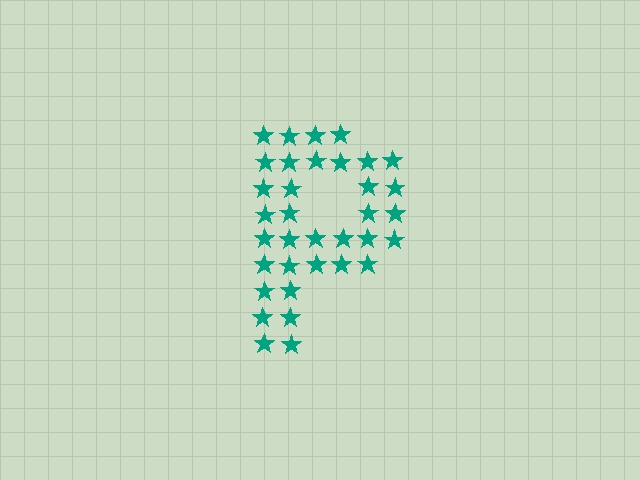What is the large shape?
The large shape is the letter P.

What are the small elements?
The small elements are stars.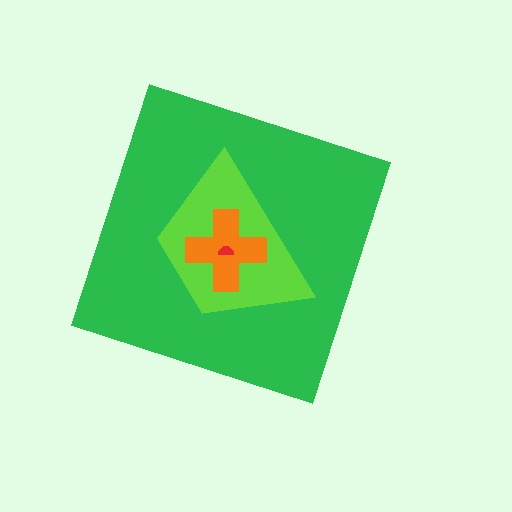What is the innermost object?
The red semicircle.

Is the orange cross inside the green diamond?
Yes.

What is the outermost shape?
The green diamond.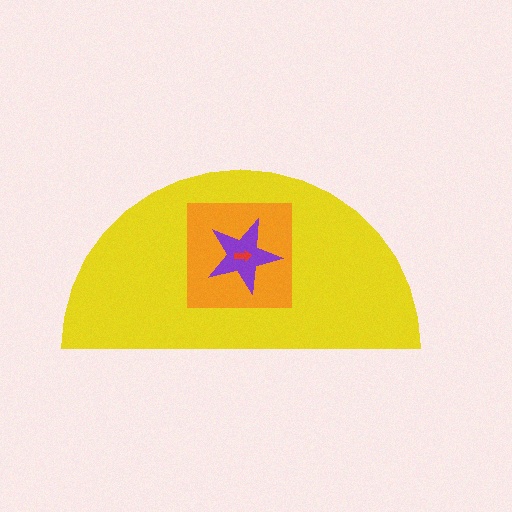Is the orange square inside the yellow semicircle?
Yes.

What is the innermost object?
The red arrow.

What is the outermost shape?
The yellow semicircle.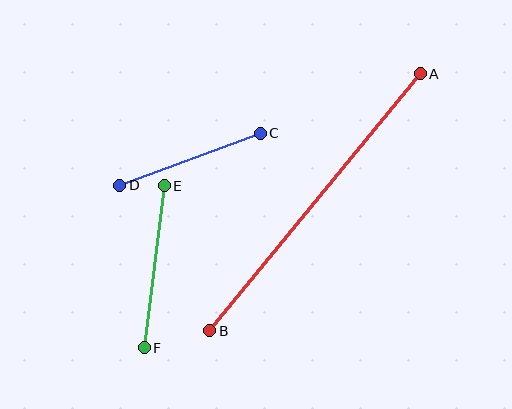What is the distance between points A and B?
The distance is approximately 332 pixels.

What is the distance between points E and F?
The distance is approximately 163 pixels.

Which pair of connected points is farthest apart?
Points A and B are farthest apart.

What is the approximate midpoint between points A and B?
The midpoint is at approximately (315, 202) pixels.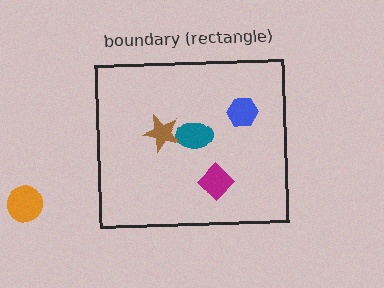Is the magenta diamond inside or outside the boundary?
Inside.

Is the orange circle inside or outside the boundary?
Outside.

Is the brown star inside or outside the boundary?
Inside.